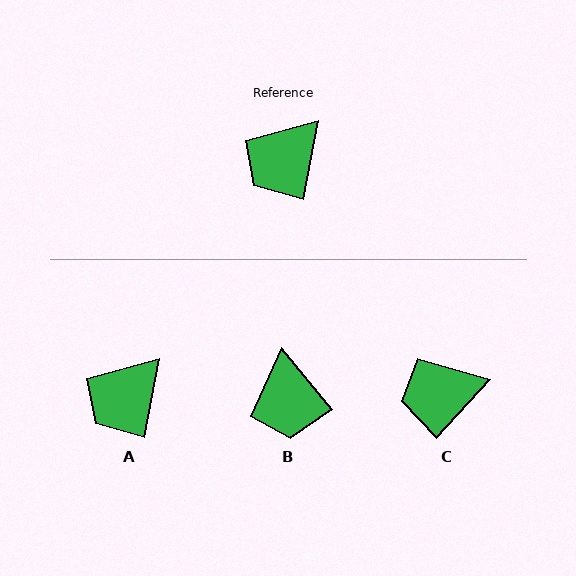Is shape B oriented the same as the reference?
No, it is off by about 51 degrees.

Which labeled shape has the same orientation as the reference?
A.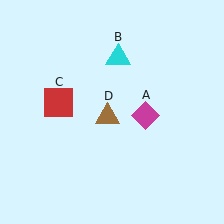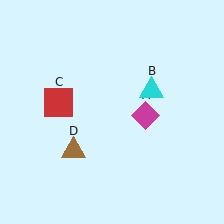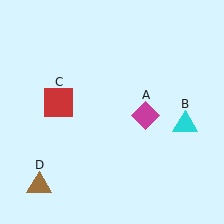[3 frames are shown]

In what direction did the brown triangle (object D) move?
The brown triangle (object D) moved down and to the left.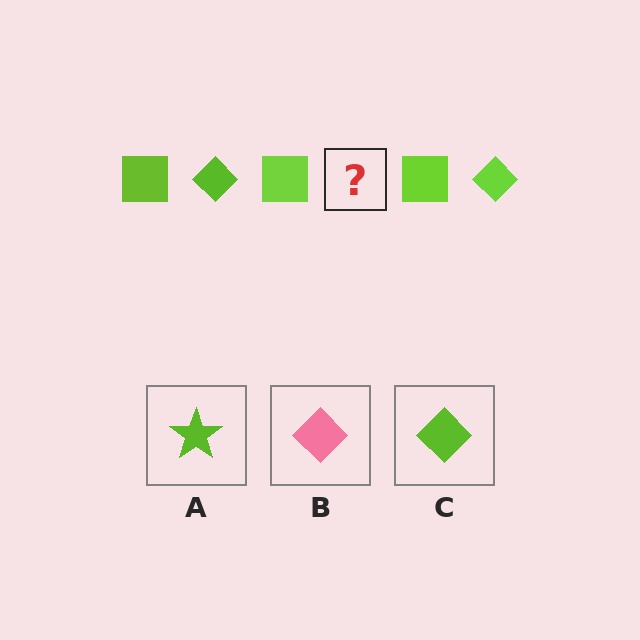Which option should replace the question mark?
Option C.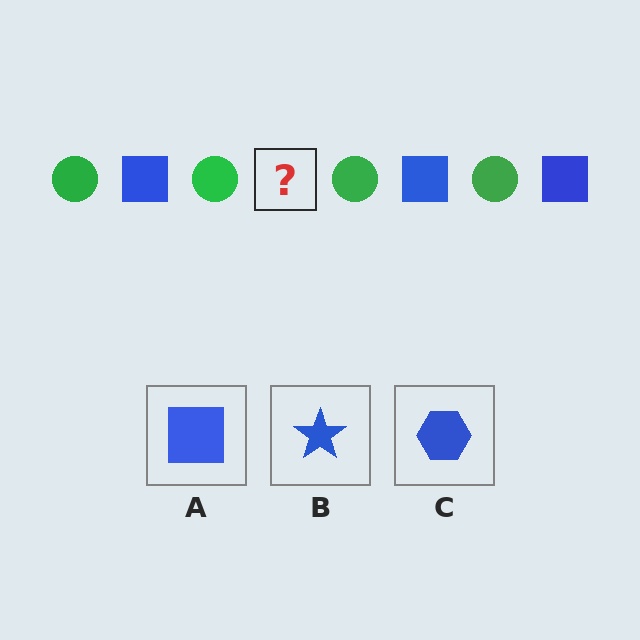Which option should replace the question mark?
Option A.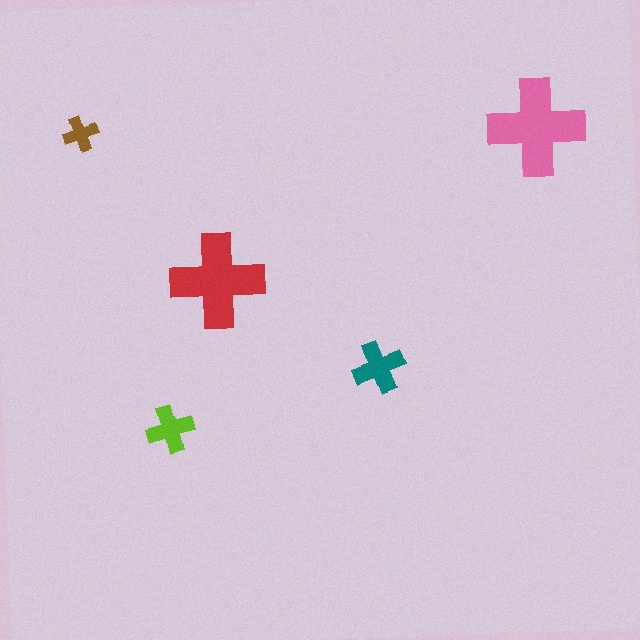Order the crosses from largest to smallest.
the pink one, the red one, the teal one, the lime one, the brown one.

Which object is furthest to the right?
The pink cross is rightmost.